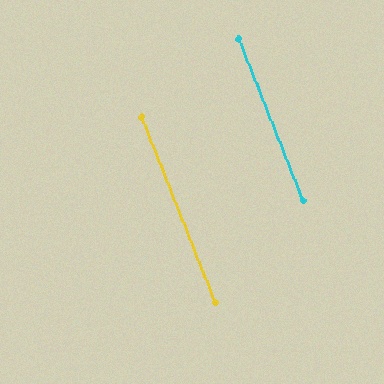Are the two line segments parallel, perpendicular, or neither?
Parallel — their directions differ by only 0.3°.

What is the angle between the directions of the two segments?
Approximately 0 degrees.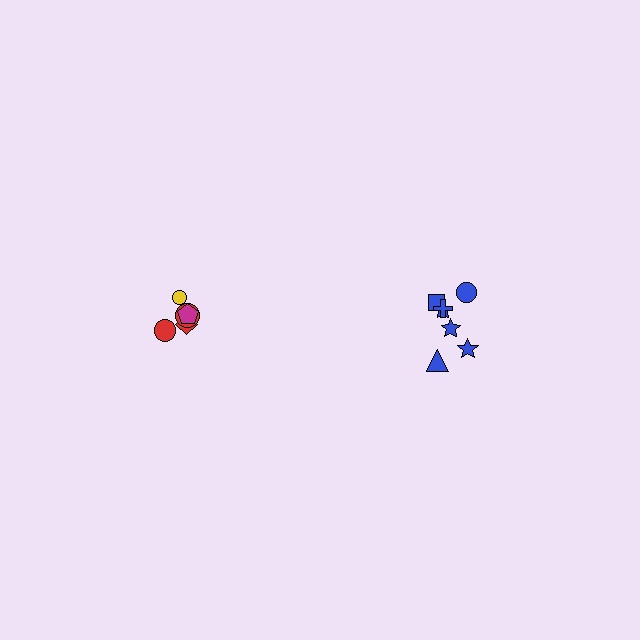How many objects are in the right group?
There are 7 objects.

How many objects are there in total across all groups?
There are 12 objects.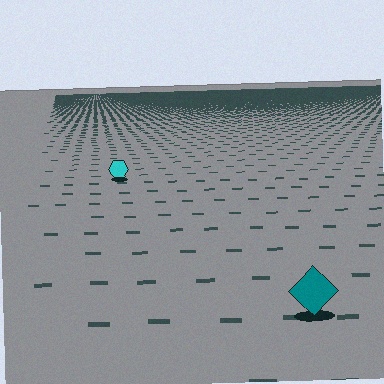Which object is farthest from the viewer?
The cyan hexagon is farthest from the viewer. It appears smaller and the ground texture around it is denser.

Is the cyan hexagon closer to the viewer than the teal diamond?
No. The teal diamond is closer — you can tell from the texture gradient: the ground texture is coarser near it.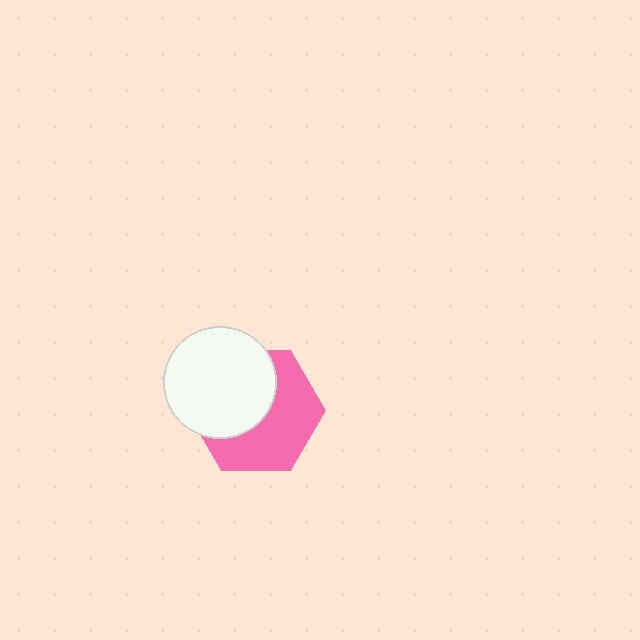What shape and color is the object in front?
The object in front is a white circle.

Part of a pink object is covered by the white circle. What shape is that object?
It is a hexagon.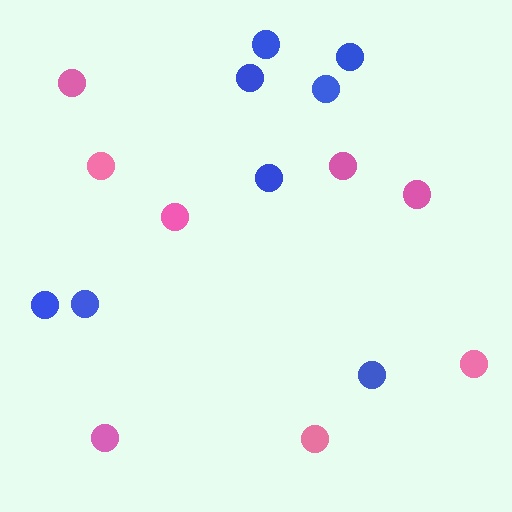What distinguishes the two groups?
There are 2 groups: one group of blue circles (8) and one group of pink circles (8).